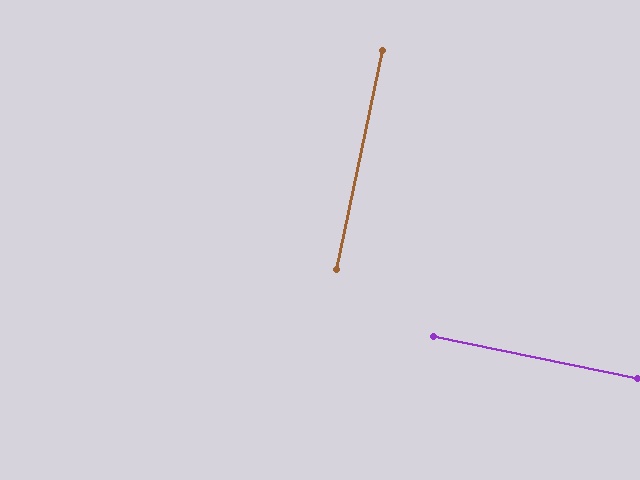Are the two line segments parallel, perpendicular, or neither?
Perpendicular — they meet at approximately 90°.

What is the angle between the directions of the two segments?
Approximately 90 degrees.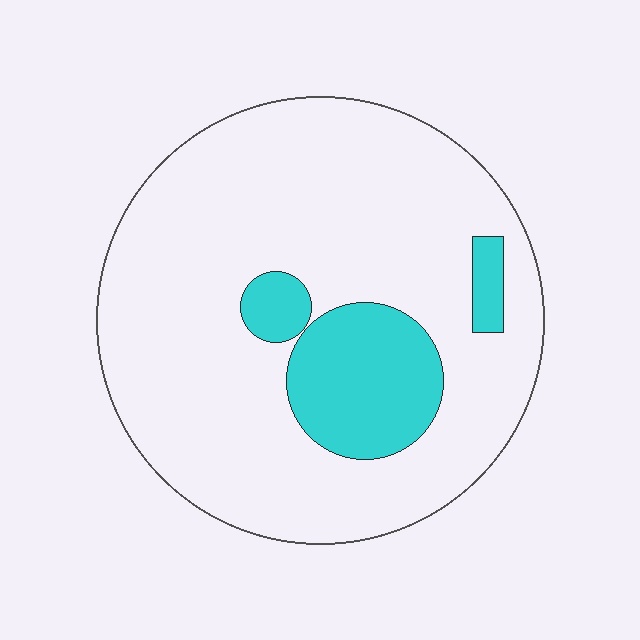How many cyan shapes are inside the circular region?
3.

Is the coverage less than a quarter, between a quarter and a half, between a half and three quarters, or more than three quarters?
Less than a quarter.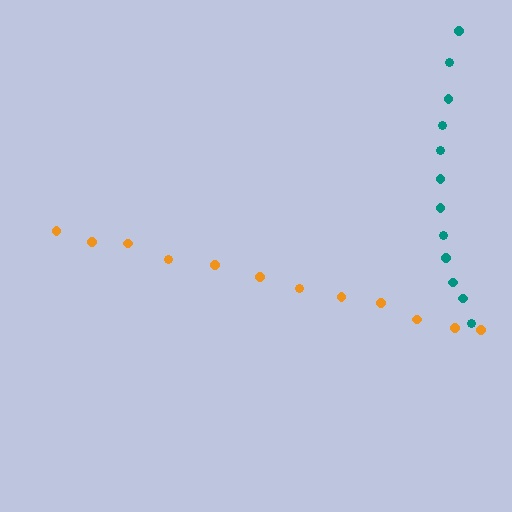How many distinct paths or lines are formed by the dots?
There are 2 distinct paths.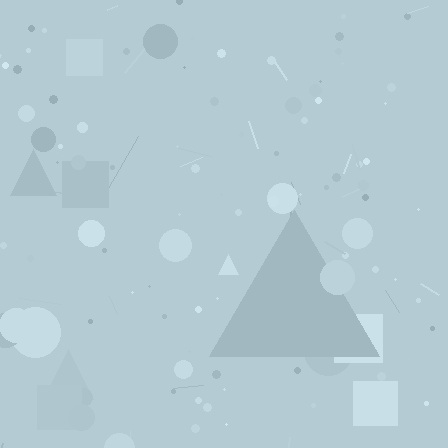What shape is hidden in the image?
A triangle is hidden in the image.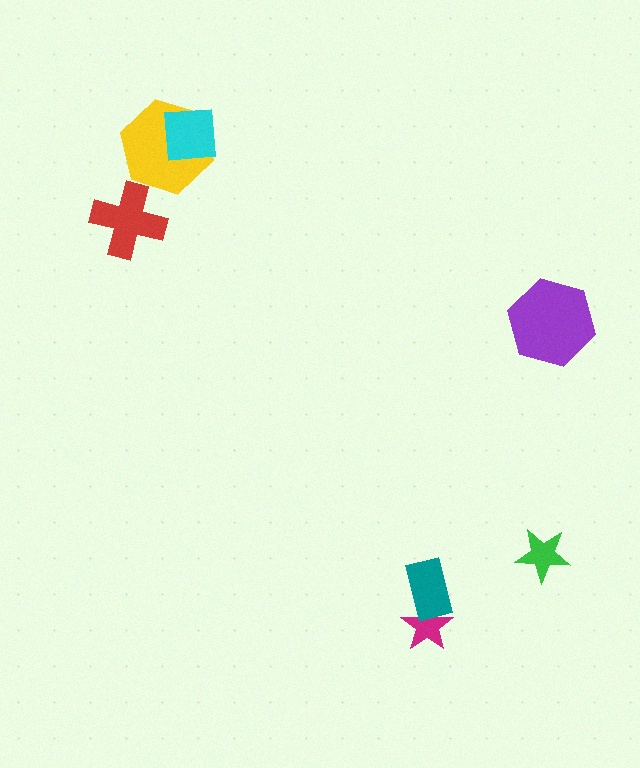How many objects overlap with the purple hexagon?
0 objects overlap with the purple hexagon.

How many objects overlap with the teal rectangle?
1 object overlaps with the teal rectangle.